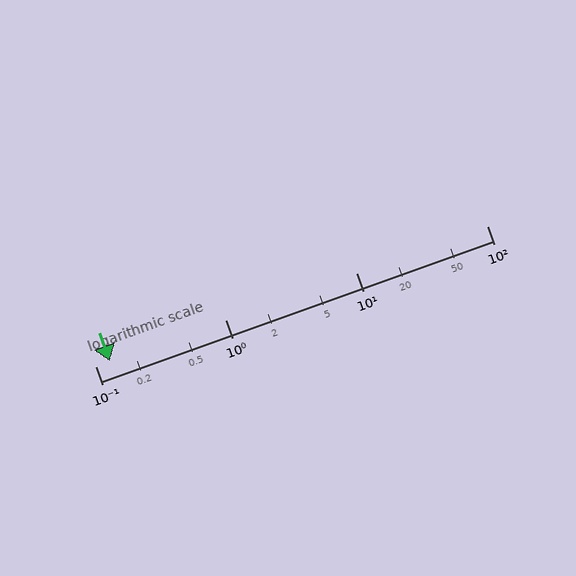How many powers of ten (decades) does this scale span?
The scale spans 3 decades, from 0.1 to 100.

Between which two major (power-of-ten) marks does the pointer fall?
The pointer is between 0.1 and 1.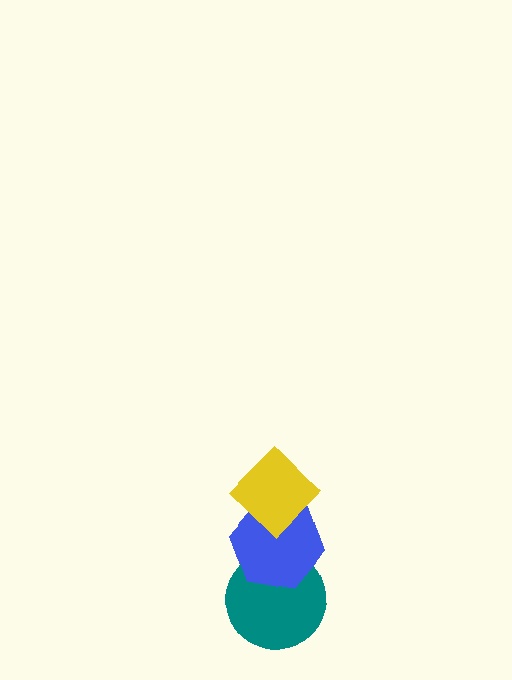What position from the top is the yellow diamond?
The yellow diamond is 1st from the top.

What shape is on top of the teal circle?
The blue hexagon is on top of the teal circle.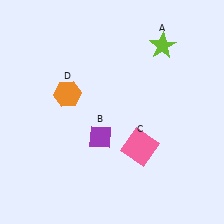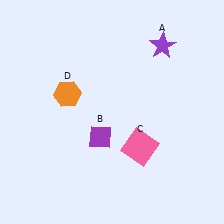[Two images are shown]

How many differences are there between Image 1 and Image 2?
There is 1 difference between the two images.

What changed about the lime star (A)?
In Image 1, A is lime. In Image 2, it changed to purple.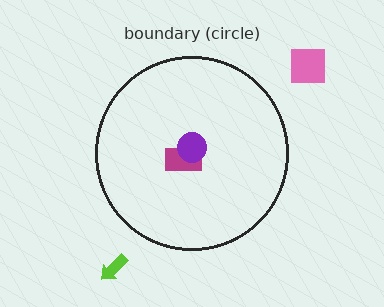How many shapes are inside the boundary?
2 inside, 2 outside.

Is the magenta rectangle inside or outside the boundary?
Inside.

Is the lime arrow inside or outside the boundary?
Outside.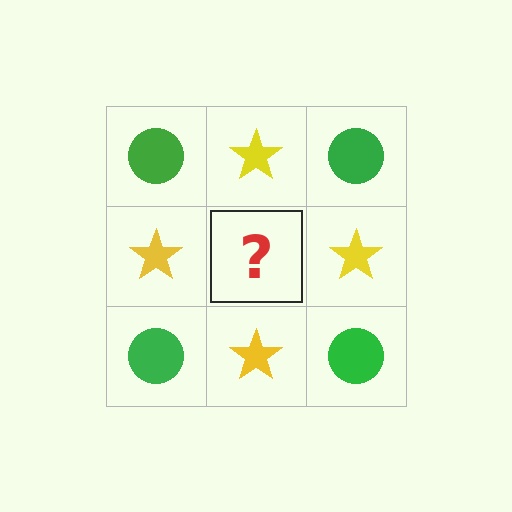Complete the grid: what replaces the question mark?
The question mark should be replaced with a green circle.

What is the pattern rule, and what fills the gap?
The rule is that it alternates green circle and yellow star in a checkerboard pattern. The gap should be filled with a green circle.